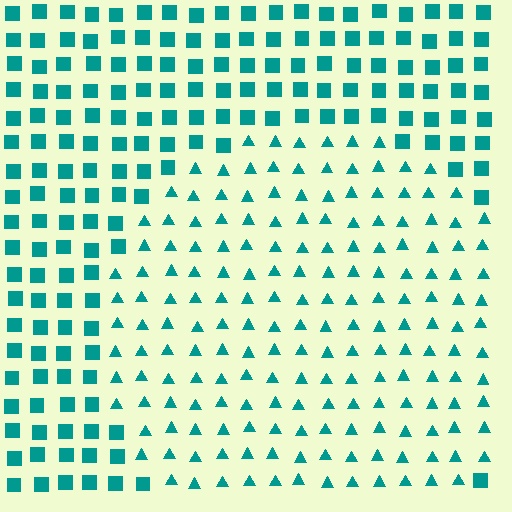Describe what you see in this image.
The image is filled with small teal elements arranged in a uniform grid. A circle-shaped region contains triangles, while the surrounding area contains squares. The boundary is defined purely by the change in element shape.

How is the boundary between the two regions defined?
The boundary is defined by a change in element shape: triangles inside vs. squares outside. All elements share the same color and spacing.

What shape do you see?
I see a circle.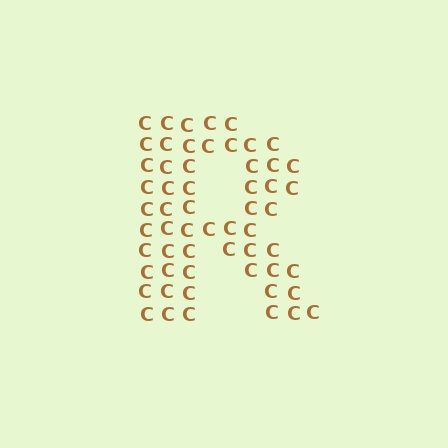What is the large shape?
The large shape is the letter R.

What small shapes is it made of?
It is made of small letter C's.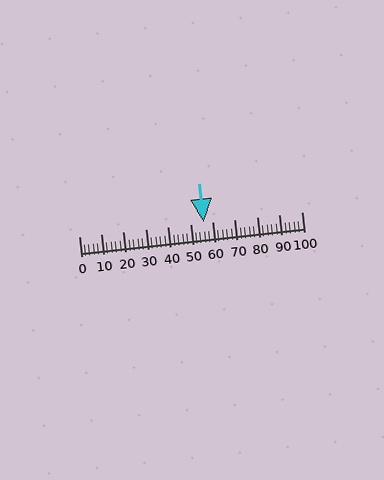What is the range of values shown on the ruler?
The ruler shows values from 0 to 100.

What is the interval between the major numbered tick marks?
The major tick marks are spaced 10 units apart.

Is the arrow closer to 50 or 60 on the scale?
The arrow is closer to 60.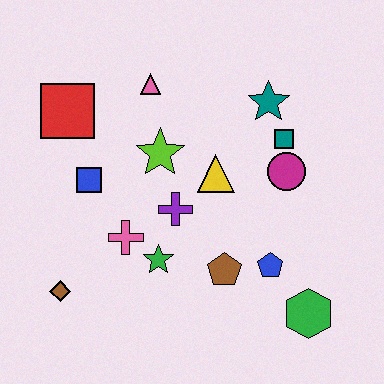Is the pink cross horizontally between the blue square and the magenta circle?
Yes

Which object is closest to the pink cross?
The green star is closest to the pink cross.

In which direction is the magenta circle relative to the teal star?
The magenta circle is below the teal star.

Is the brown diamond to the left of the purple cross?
Yes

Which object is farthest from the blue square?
The green hexagon is farthest from the blue square.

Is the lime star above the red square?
No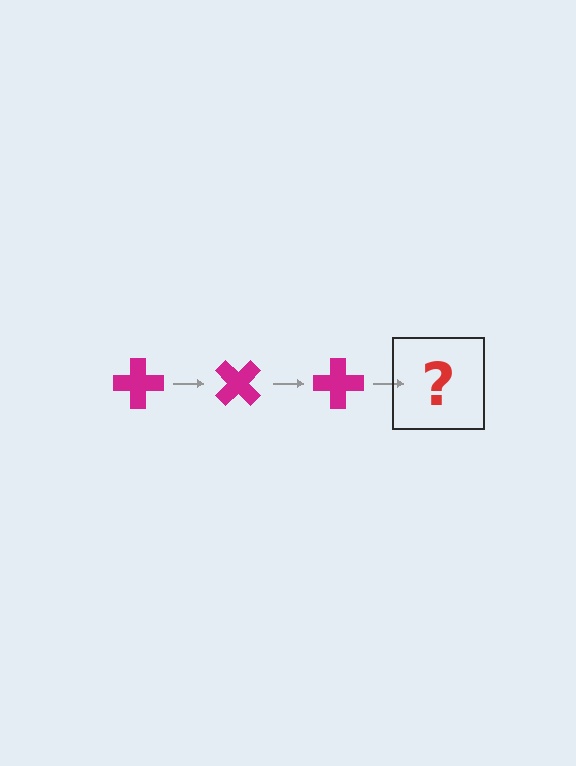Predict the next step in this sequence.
The next step is a magenta cross rotated 135 degrees.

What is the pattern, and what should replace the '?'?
The pattern is that the cross rotates 45 degrees each step. The '?' should be a magenta cross rotated 135 degrees.